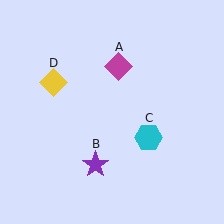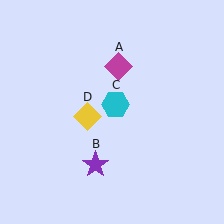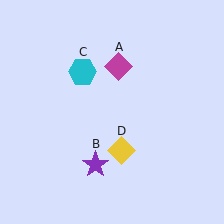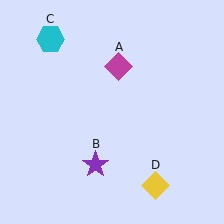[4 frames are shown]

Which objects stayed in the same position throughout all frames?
Magenta diamond (object A) and purple star (object B) remained stationary.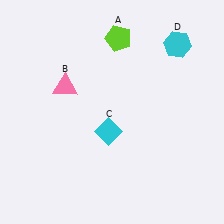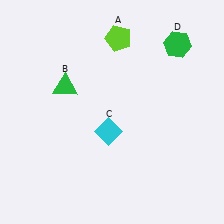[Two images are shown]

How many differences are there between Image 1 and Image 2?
There are 2 differences between the two images.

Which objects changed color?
B changed from pink to green. D changed from cyan to green.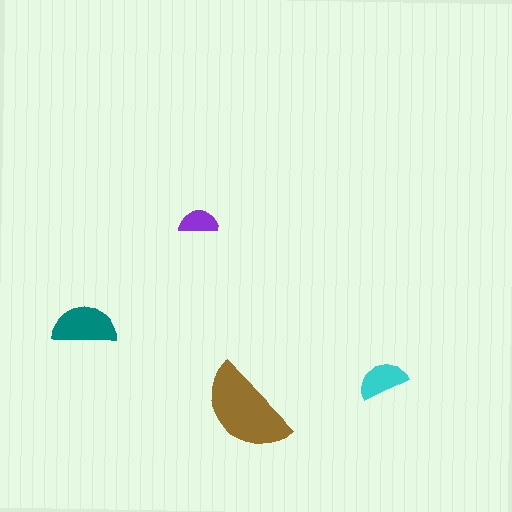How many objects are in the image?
There are 4 objects in the image.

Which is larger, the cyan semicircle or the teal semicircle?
The teal one.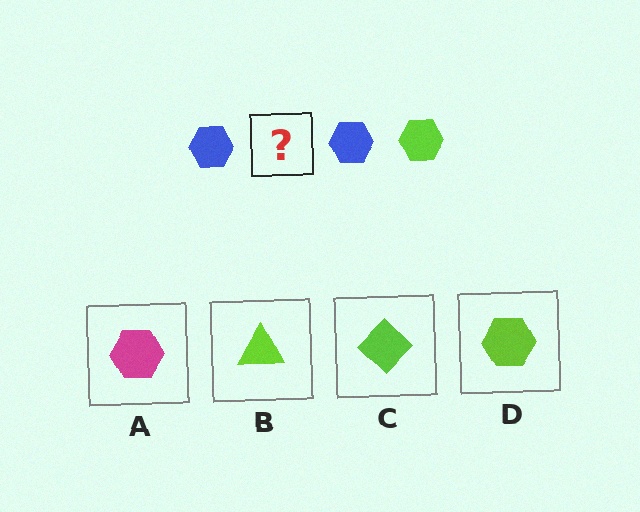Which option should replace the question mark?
Option D.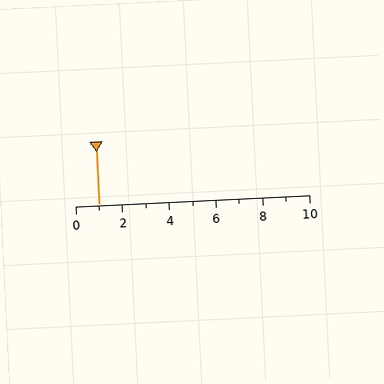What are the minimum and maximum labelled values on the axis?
The axis runs from 0 to 10.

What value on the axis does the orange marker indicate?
The marker indicates approximately 1.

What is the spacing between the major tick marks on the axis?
The major ticks are spaced 2 apart.